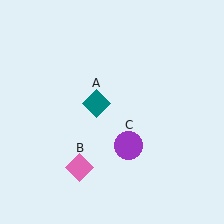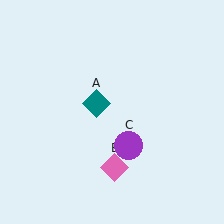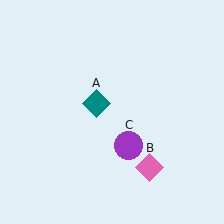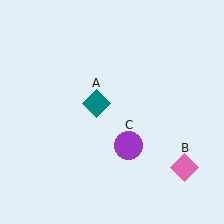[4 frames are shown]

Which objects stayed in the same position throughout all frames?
Teal diamond (object A) and purple circle (object C) remained stationary.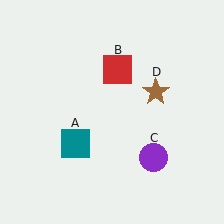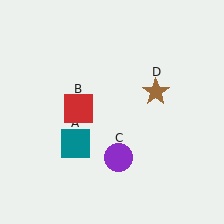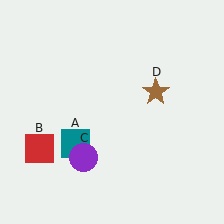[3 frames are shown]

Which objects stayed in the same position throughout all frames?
Teal square (object A) and brown star (object D) remained stationary.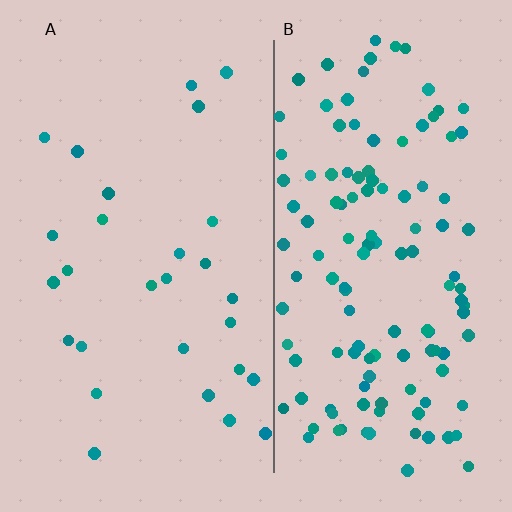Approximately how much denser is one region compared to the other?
Approximately 4.6× — region B over region A.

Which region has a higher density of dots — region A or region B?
B (the right).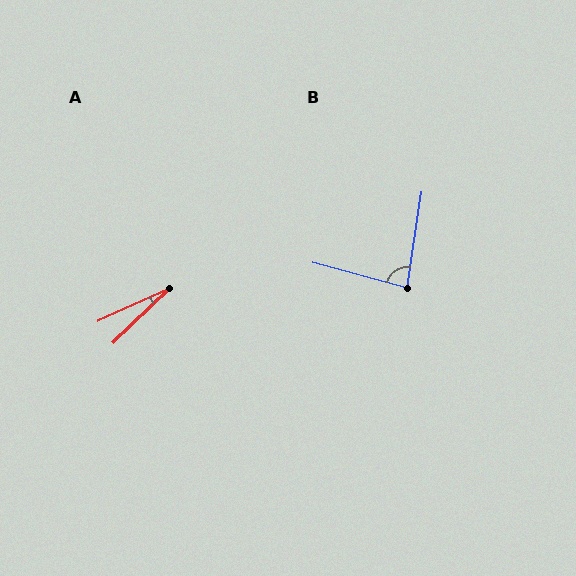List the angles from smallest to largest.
A (20°), B (83°).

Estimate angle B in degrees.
Approximately 83 degrees.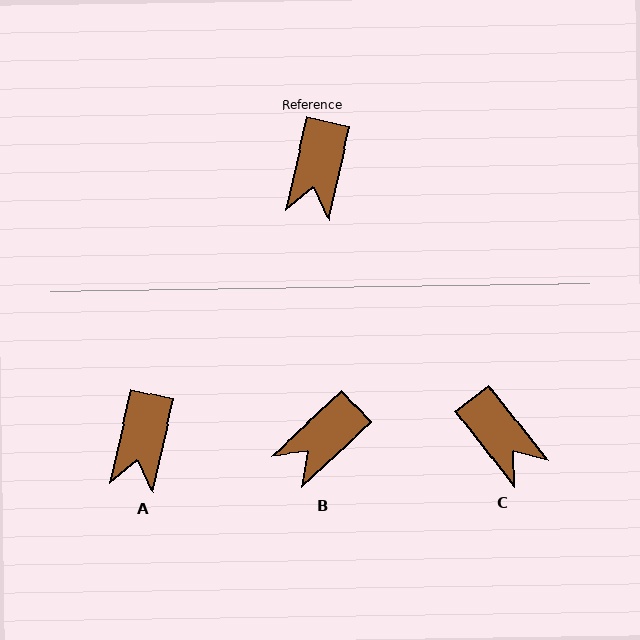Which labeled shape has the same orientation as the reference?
A.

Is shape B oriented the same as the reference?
No, it is off by about 34 degrees.